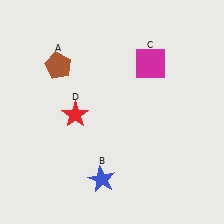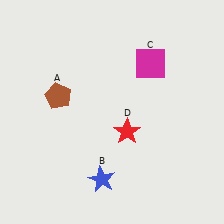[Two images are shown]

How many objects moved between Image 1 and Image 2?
2 objects moved between the two images.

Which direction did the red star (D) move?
The red star (D) moved right.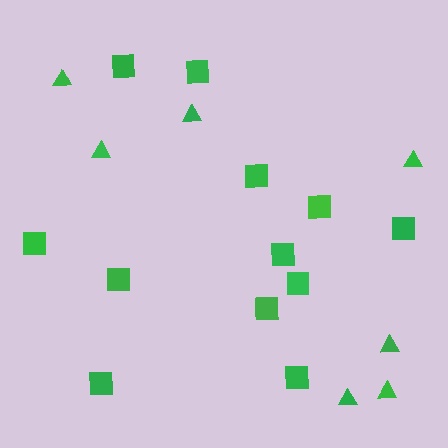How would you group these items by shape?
There are 2 groups: one group of triangles (7) and one group of squares (12).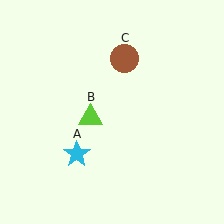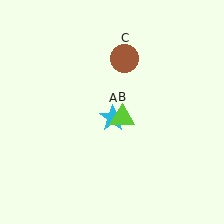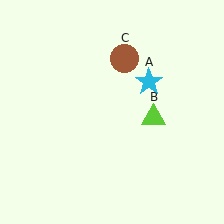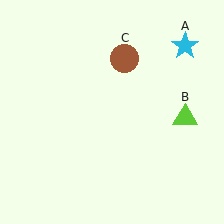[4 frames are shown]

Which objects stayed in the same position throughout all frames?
Brown circle (object C) remained stationary.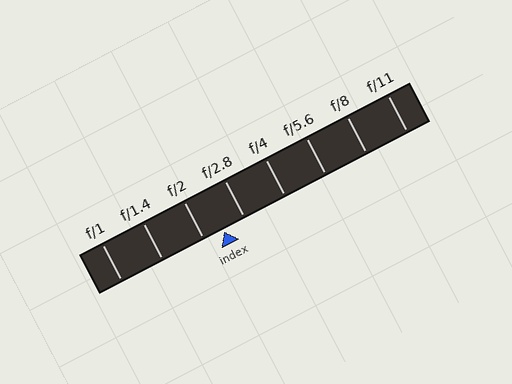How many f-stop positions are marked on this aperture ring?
There are 8 f-stop positions marked.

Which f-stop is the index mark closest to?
The index mark is closest to f/2.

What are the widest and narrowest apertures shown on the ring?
The widest aperture shown is f/1 and the narrowest is f/11.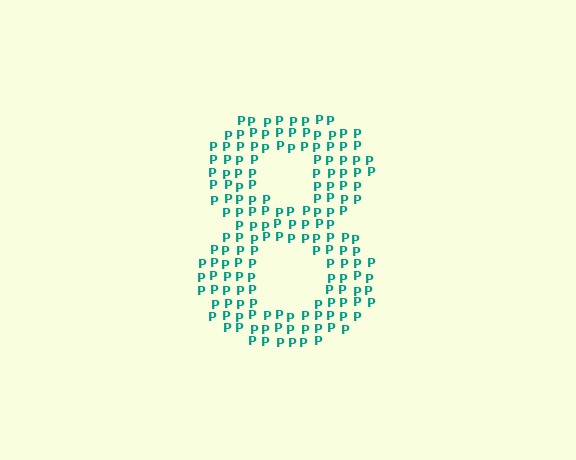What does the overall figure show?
The overall figure shows the digit 8.